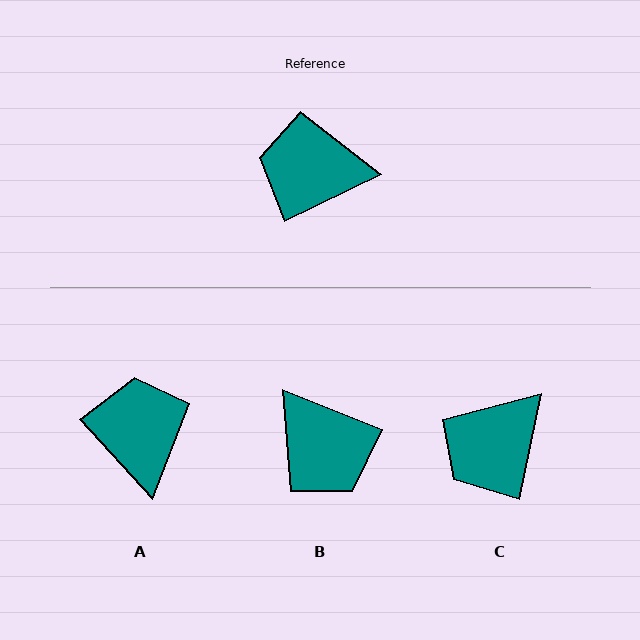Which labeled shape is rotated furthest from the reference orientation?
B, about 133 degrees away.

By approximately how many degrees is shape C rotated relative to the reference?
Approximately 52 degrees counter-clockwise.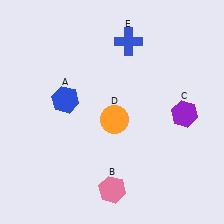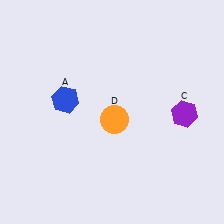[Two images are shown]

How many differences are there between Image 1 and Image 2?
There are 2 differences between the two images.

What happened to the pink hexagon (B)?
The pink hexagon (B) was removed in Image 2. It was in the bottom-right area of Image 1.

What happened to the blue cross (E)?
The blue cross (E) was removed in Image 2. It was in the top-right area of Image 1.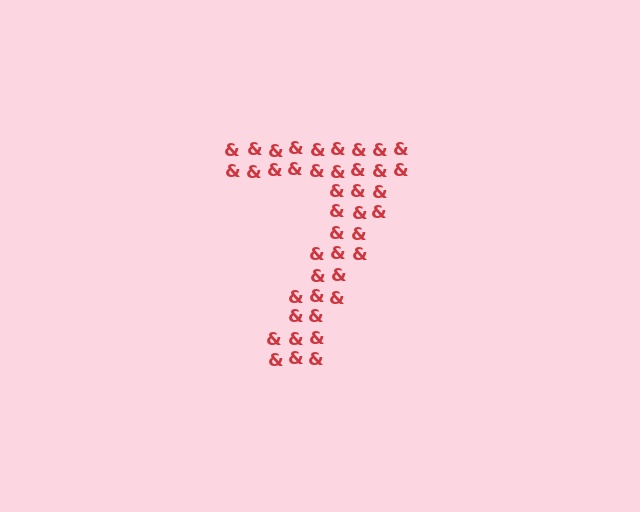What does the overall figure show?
The overall figure shows the digit 7.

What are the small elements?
The small elements are ampersands.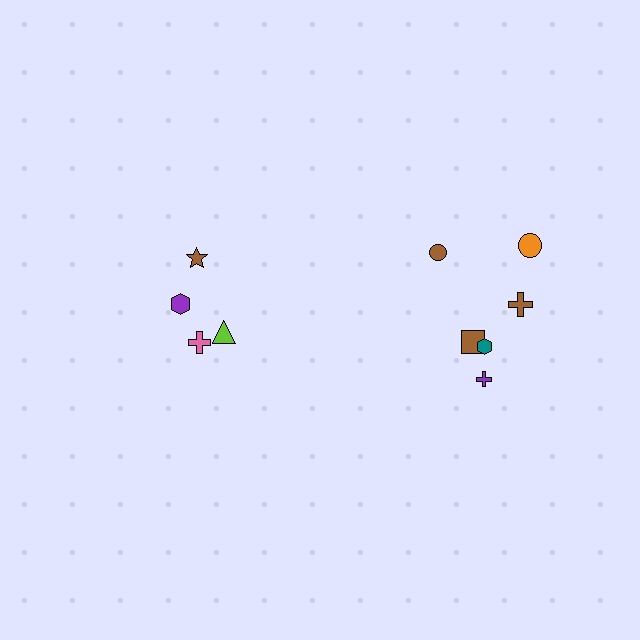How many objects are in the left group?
There are 4 objects.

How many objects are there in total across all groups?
There are 10 objects.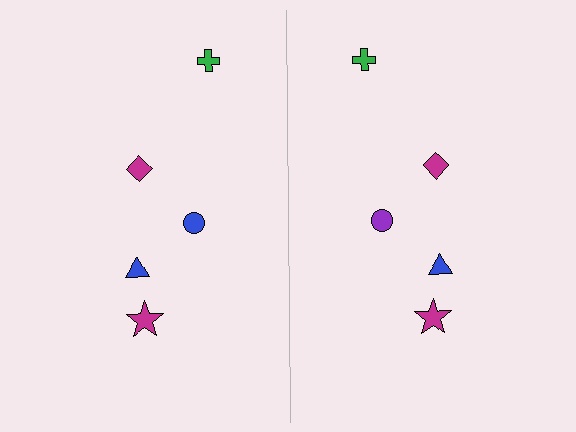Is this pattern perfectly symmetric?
No, the pattern is not perfectly symmetric. The purple circle on the right side breaks the symmetry — its mirror counterpart is blue.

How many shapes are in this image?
There are 10 shapes in this image.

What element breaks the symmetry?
The purple circle on the right side breaks the symmetry — its mirror counterpart is blue.